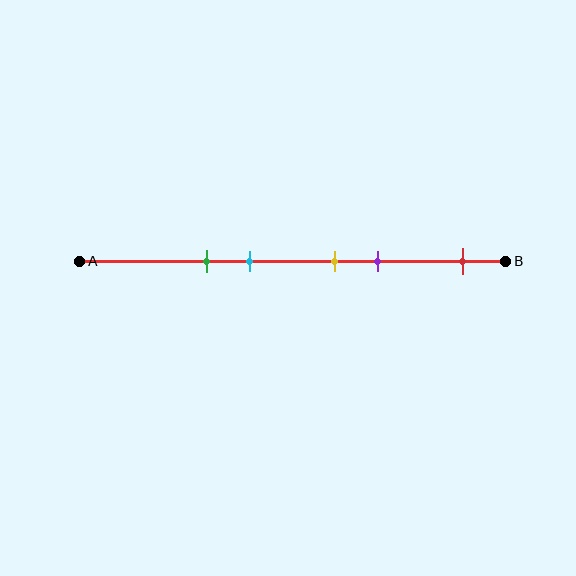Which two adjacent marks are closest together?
The yellow and purple marks are the closest adjacent pair.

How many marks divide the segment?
There are 5 marks dividing the segment.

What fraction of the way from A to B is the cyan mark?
The cyan mark is approximately 40% (0.4) of the way from A to B.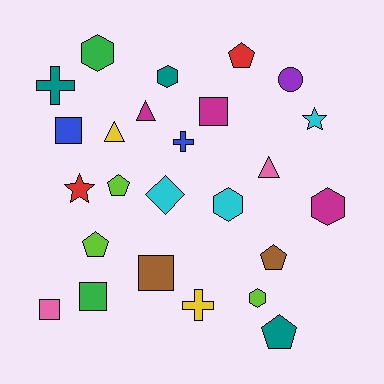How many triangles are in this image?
There are 3 triangles.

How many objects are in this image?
There are 25 objects.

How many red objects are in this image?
There are 2 red objects.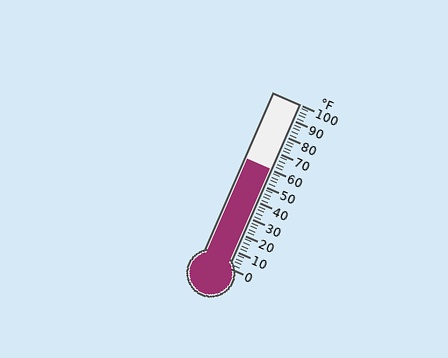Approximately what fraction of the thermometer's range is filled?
The thermometer is filled to approximately 60% of its range.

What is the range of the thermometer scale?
The thermometer scale ranges from 0°F to 100°F.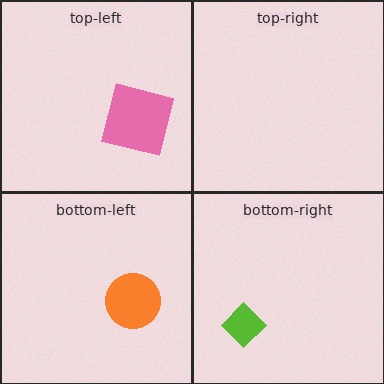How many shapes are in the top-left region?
1.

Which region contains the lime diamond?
The bottom-right region.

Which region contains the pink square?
The top-left region.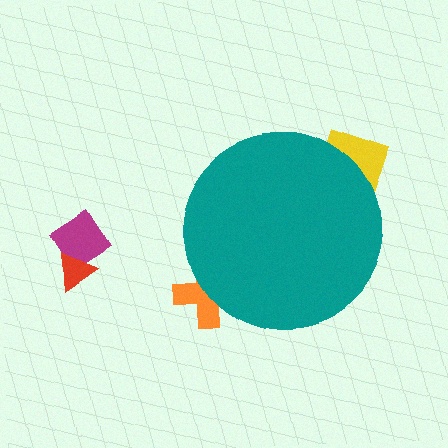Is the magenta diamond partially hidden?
No, the magenta diamond is fully visible.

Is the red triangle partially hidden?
No, the red triangle is fully visible.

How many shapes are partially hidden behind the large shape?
3 shapes are partially hidden.